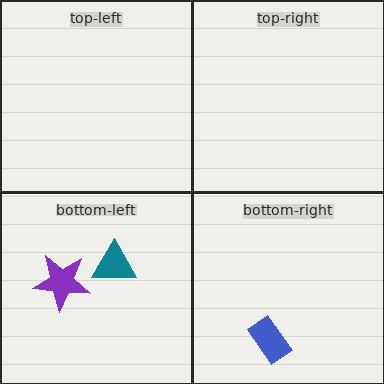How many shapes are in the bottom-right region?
1.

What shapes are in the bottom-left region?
The teal triangle, the purple star.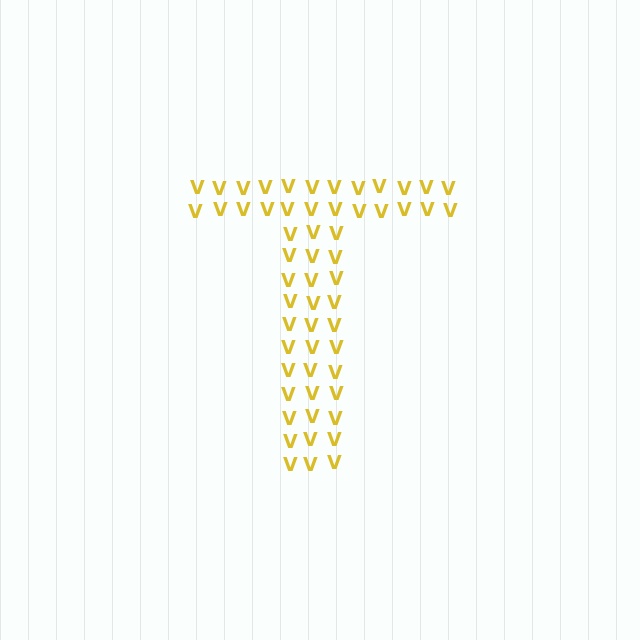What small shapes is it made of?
It is made of small letter V's.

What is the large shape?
The large shape is the letter T.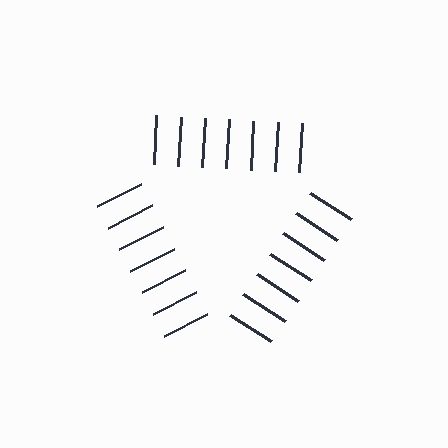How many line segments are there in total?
21 — 7 along each of the 3 edges.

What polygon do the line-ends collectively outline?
An illusory triangle — the line segments terminate on its edges but no continuous stroke is drawn.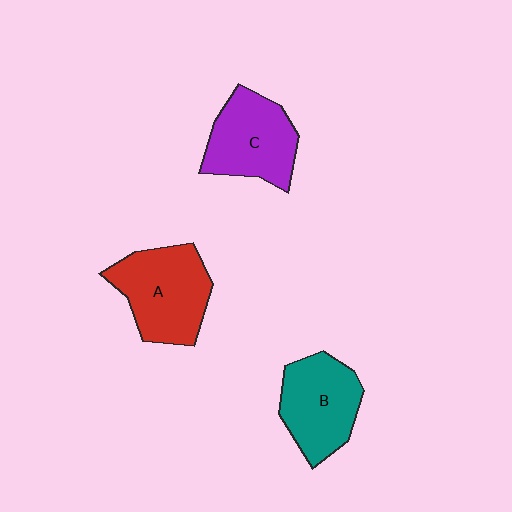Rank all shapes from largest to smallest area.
From largest to smallest: A (red), C (purple), B (teal).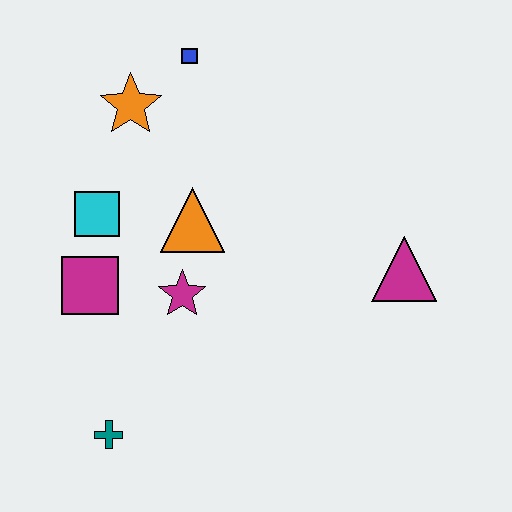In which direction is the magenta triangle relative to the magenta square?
The magenta triangle is to the right of the magenta square.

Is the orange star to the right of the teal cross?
Yes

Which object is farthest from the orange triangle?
The teal cross is farthest from the orange triangle.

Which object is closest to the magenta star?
The orange triangle is closest to the magenta star.